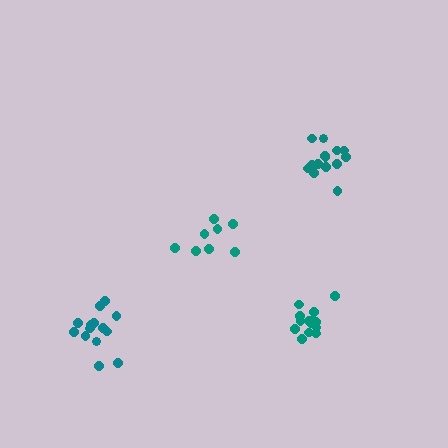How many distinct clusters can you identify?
There are 4 distinct clusters.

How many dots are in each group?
Group 1: 14 dots, Group 2: 14 dots, Group 3: 14 dots, Group 4: 8 dots (50 total).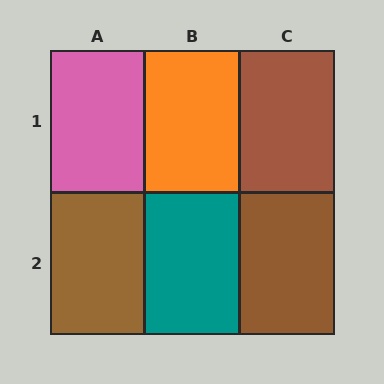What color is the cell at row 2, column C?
Brown.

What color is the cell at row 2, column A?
Brown.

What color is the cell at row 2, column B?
Teal.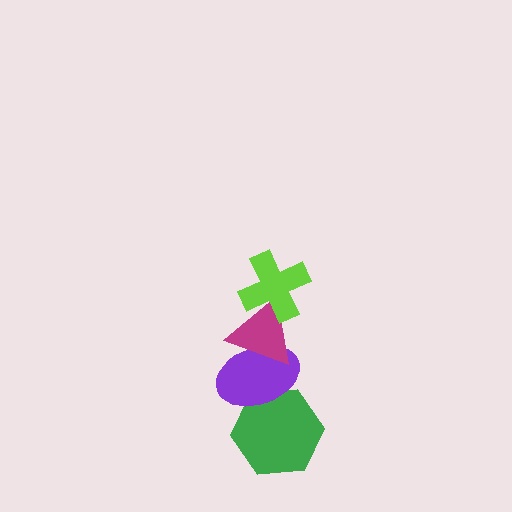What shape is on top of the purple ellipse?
The magenta triangle is on top of the purple ellipse.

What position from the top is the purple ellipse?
The purple ellipse is 3rd from the top.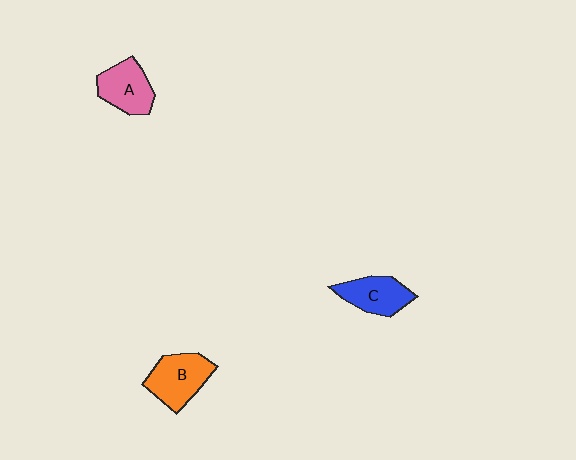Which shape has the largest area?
Shape B (orange).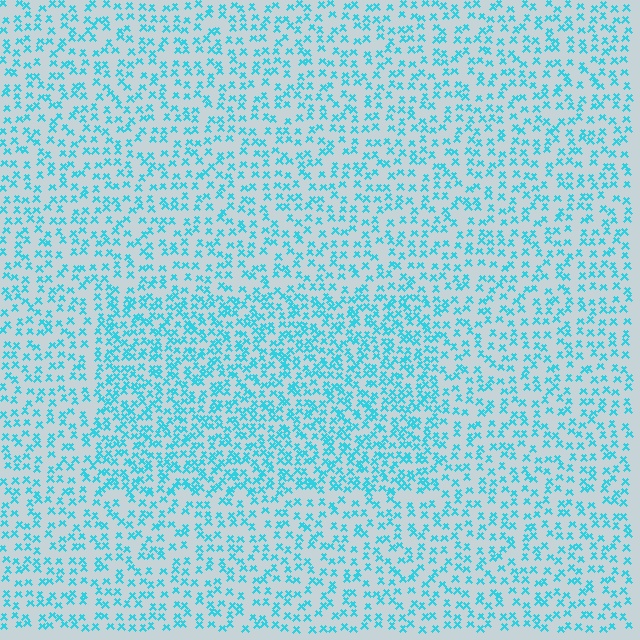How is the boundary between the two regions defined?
The boundary is defined by a change in element density (approximately 1.7x ratio). All elements are the same color, size, and shape.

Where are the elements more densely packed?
The elements are more densely packed inside the rectangle boundary.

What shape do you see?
I see a rectangle.